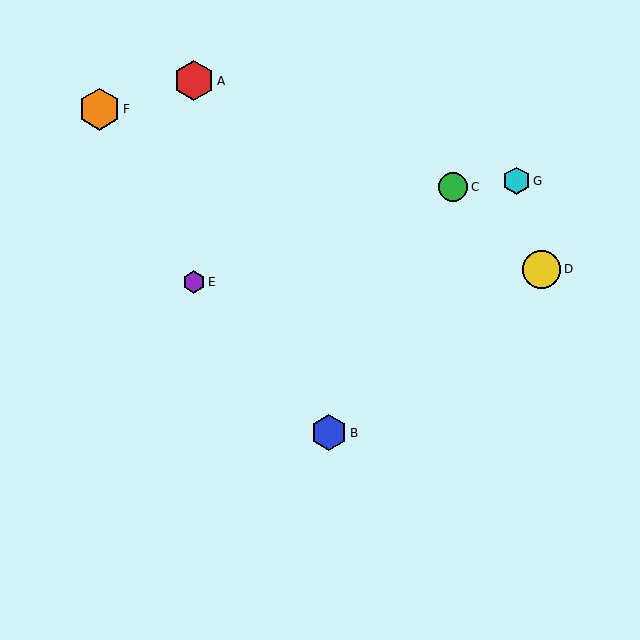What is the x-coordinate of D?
Object D is at x≈542.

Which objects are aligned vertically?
Objects A, E are aligned vertically.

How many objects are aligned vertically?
2 objects (A, E) are aligned vertically.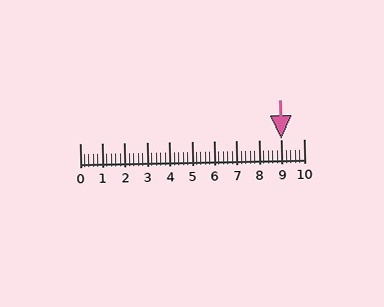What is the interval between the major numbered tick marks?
The major tick marks are spaced 1 units apart.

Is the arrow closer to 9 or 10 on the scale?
The arrow is closer to 9.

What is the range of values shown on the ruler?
The ruler shows values from 0 to 10.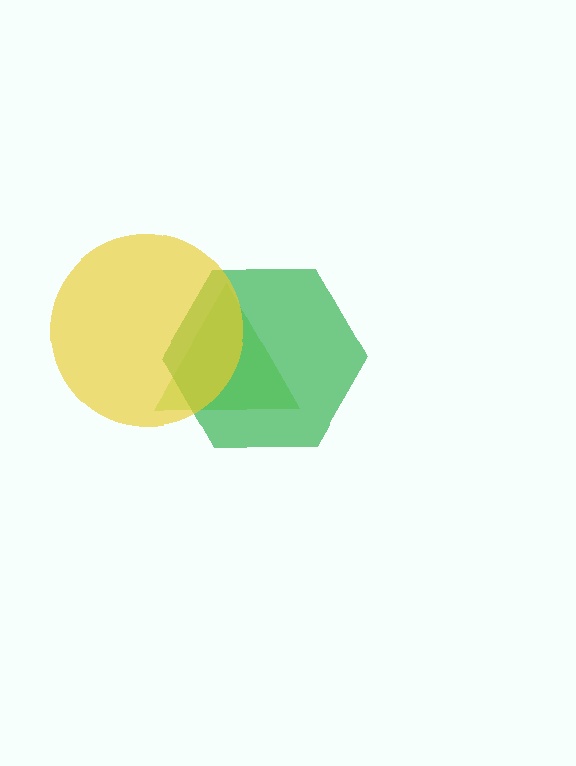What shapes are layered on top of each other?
The layered shapes are: a lime triangle, a green hexagon, a yellow circle.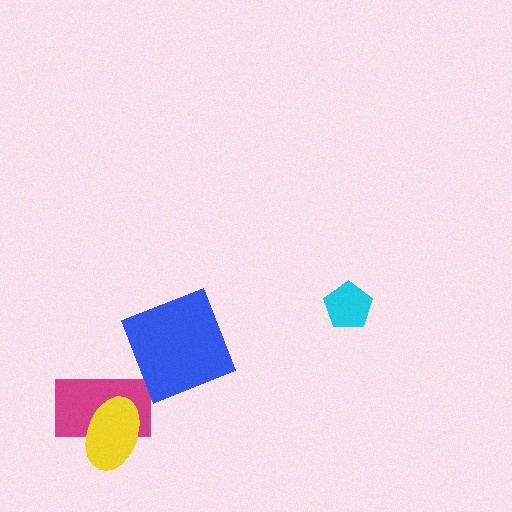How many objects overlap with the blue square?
0 objects overlap with the blue square.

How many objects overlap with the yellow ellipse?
1 object overlaps with the yellow ellipse.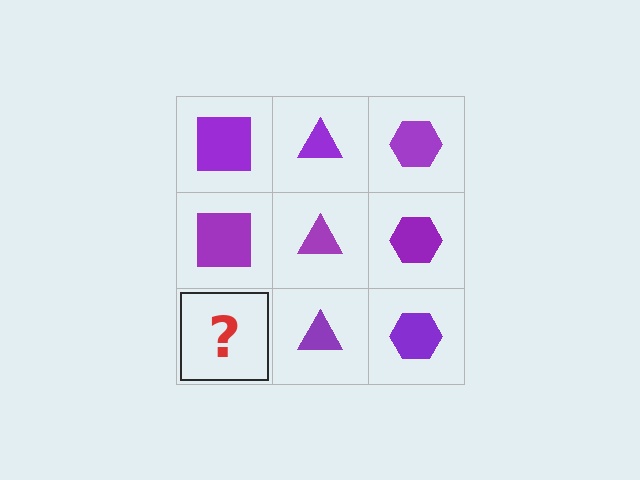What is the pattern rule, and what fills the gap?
The rule is that each column has a consistent shape. The gap should be filled with a purple square.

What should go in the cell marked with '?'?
The missing cell should contain a purple square.